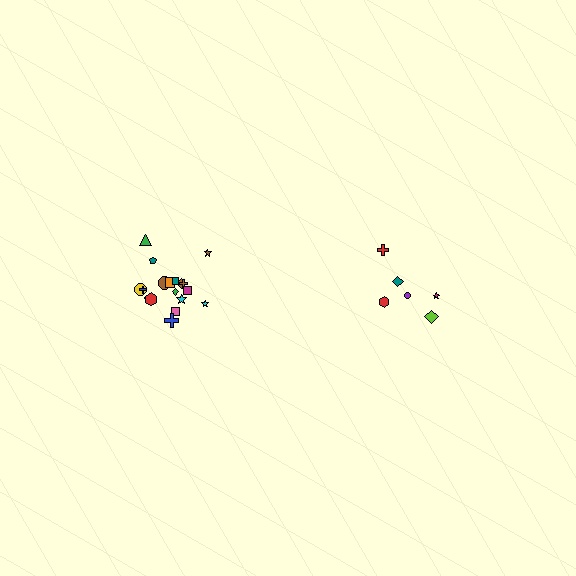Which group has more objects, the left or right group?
The left group.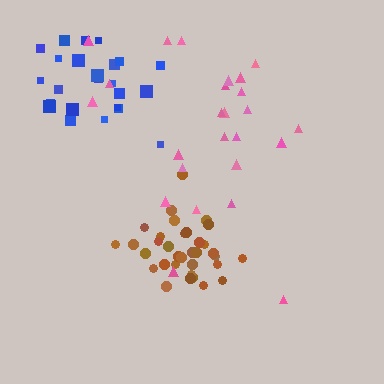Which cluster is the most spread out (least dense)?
Pink.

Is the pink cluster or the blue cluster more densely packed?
Blue.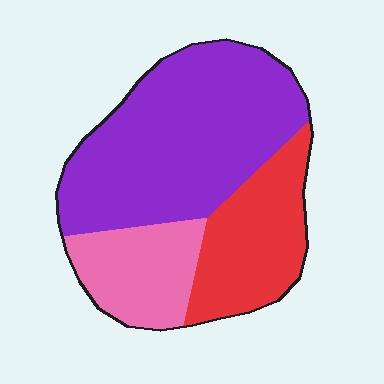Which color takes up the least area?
Pink, at roughly 20%.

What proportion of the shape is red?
Red takes up between a sixth and a third of the shape.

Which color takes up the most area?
Purple, at roughly 55%.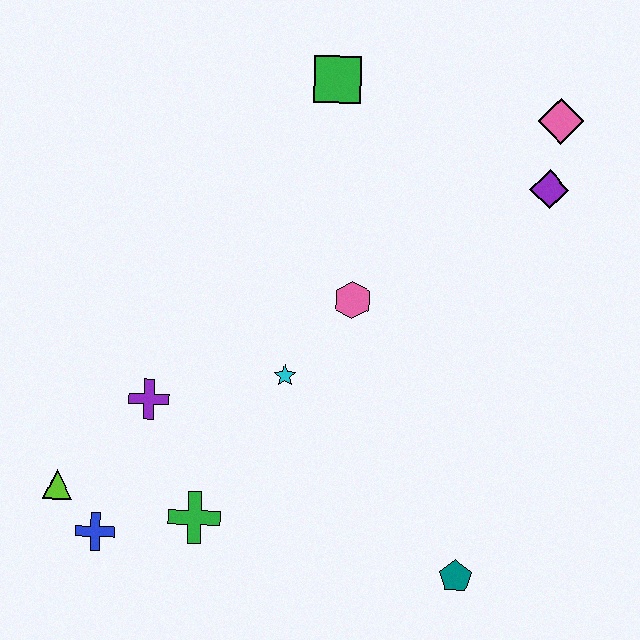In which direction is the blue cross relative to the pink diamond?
The blue cross is to the left of the pink diamond.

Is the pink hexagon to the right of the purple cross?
Yes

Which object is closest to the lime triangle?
The blue cross is closest to the lime triangle.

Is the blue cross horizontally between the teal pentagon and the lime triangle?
Yes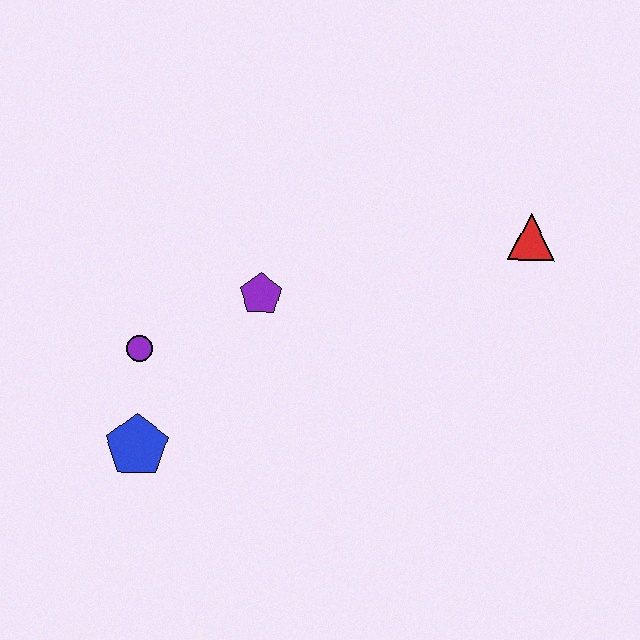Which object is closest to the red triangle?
The purple pentagon is closest to the red triangle.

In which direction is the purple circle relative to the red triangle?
The purple circle is to the left of the red triangle.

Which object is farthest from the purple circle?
The red triangle is farthest from the purple circle.